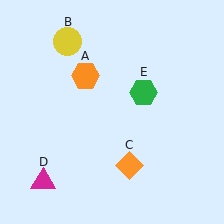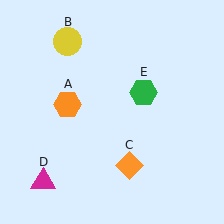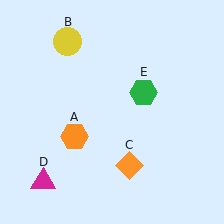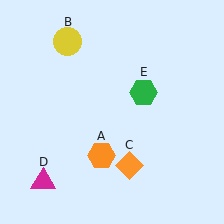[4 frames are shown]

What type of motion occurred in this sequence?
The orange hexagon (object A) rotated counterclockwise around the center of the scene.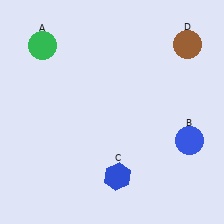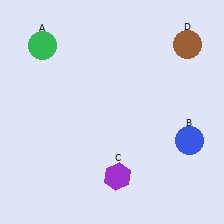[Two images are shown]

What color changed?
The hexagon (C) changed from blue in Image 1 to purple in Image 2.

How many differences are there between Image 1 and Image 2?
There is 1 difference between the two images.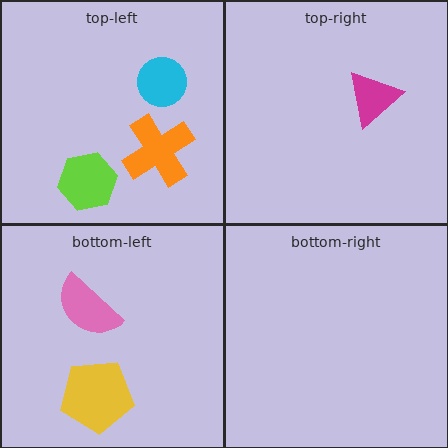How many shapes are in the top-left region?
3.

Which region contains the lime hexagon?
The top-left region.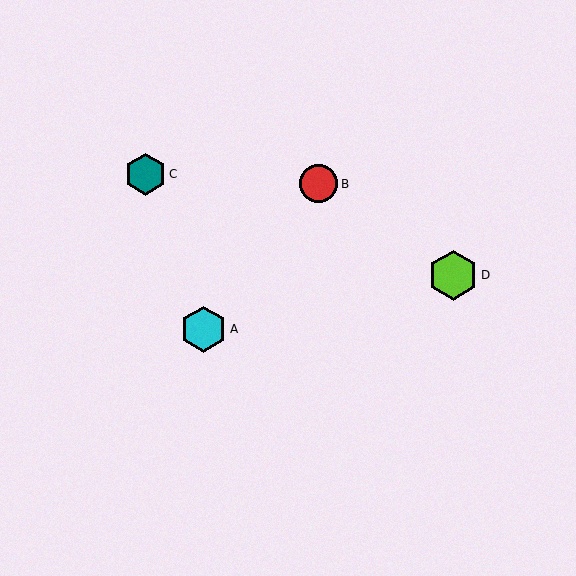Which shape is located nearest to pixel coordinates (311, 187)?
The red circle (labeled B) at (319, 184) is nearest to that location.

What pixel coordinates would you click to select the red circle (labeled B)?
Click at (319, 184) to select the red circle B.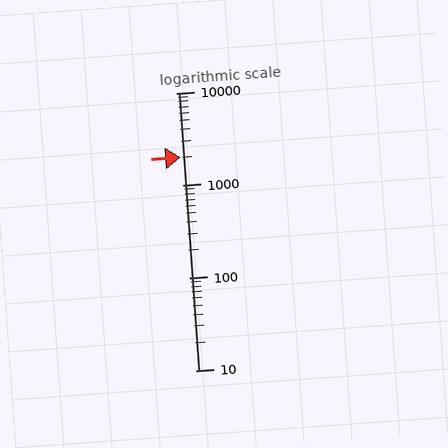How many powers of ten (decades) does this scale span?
The scale spans 3 decades, from 10 to 10000.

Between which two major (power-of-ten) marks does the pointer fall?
The pointer is between 1000 and 10000.